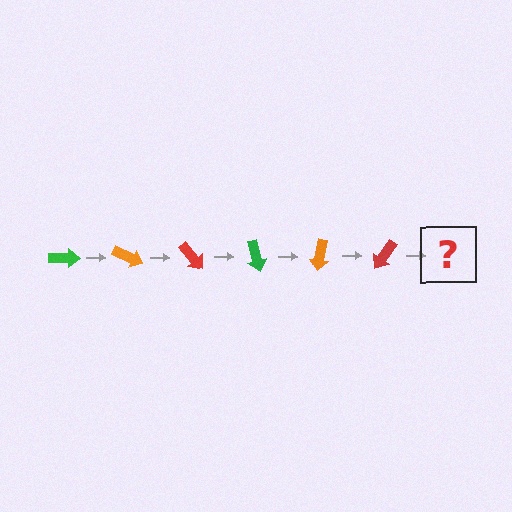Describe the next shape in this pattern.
It should be a green arrow, rotated 150 degrees from the start.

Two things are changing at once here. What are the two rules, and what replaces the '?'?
The two rules are that it rotates 25 degrees each step and the color cycles through green, orange, and red. The '?' should be a green arrow, rotated 150 degrees from the start.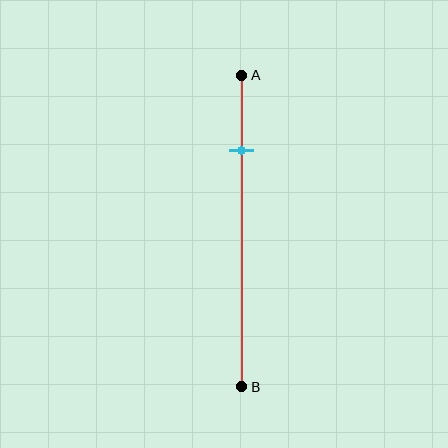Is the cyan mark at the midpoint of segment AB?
No, the mark is at about 25% from A, not at the 50% midpoint.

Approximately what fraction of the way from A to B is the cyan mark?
The cyan mark is approximately 25% of the way from A to B.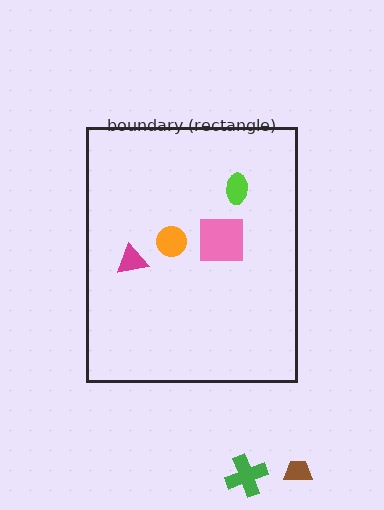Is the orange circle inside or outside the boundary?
Inside.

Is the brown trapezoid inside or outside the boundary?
Outside.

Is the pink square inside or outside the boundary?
Inside.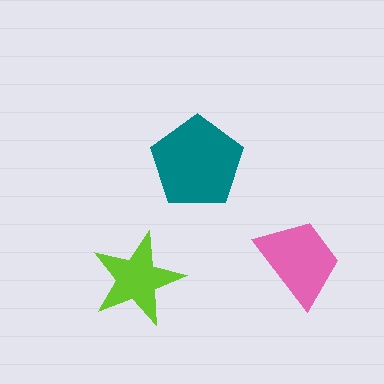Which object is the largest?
The teal pentagon.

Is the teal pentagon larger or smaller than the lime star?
Larger.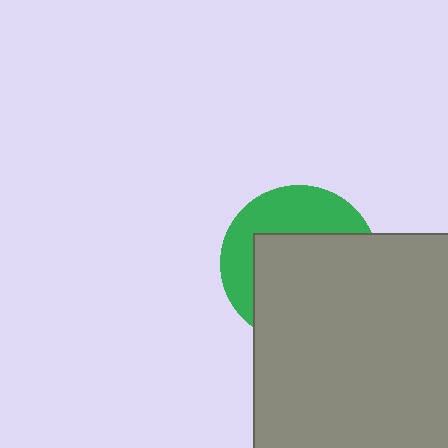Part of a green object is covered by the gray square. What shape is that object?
It is a circle.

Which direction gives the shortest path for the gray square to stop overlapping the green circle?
Moving down gives the shortest separation.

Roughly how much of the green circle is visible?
A small part of it is visible (roughly 39%).